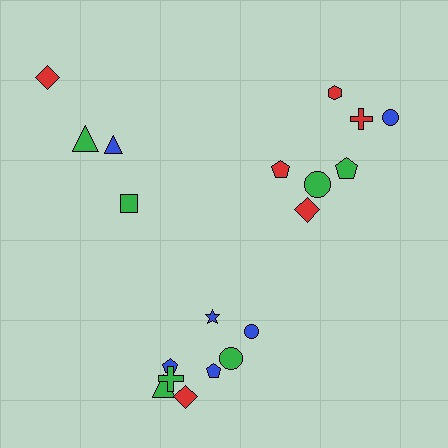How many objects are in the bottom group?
There are 8 objects.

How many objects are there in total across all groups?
There are 19 objects.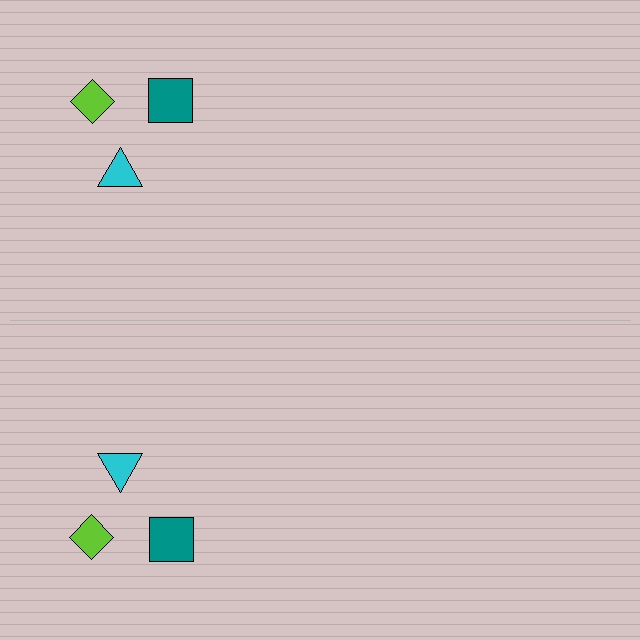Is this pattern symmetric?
Yes, this pattern has bilateral (reflection) symmetry.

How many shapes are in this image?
There are 6 shapes in this image.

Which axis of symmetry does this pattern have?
The pattern has a horizontal axis of symmetry running through the center of the image.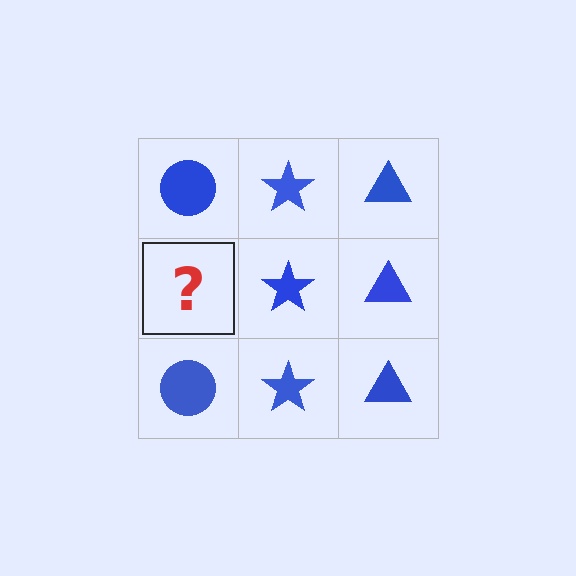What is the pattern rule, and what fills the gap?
The rule is that each column has a consistent shape. The gap should be filled with a blue circle.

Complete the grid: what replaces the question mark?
The question mark should be replaced with a blue circle.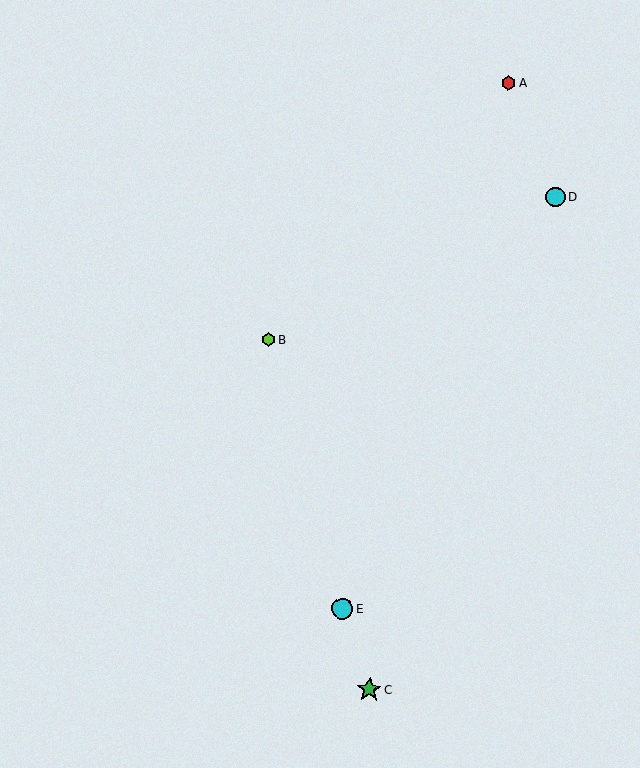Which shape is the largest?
The green star (labeled C) is the largest.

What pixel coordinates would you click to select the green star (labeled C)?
Click at (369, 690) to select the green star C.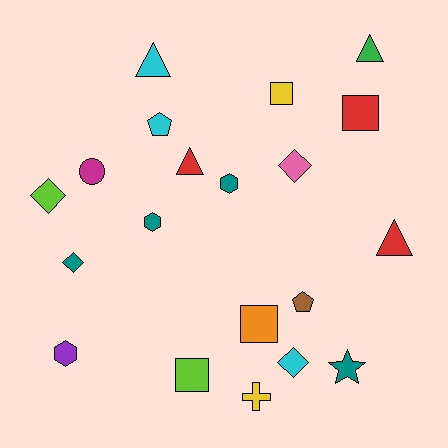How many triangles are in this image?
There are 4 triangles.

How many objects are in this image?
There are 20 objects.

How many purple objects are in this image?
There is 1 purple object.